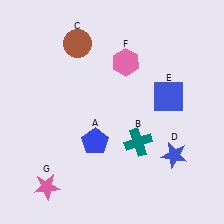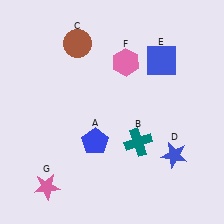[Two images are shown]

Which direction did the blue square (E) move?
The blue square (E) moved up.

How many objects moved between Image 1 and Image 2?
1 object moved between the two images.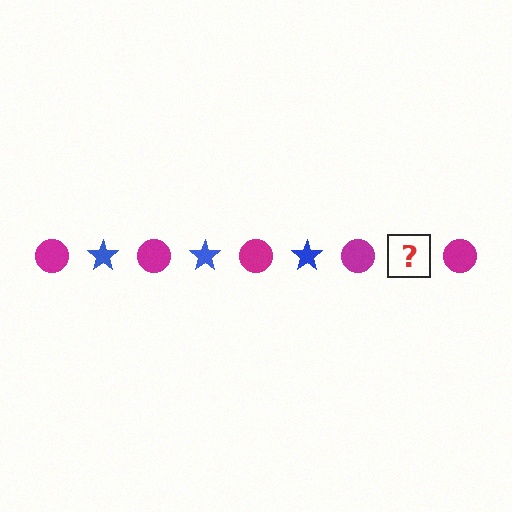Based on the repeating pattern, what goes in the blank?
The blank should be a blue star.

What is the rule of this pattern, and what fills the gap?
The rule is that the pattern alternates between magenta circle and blue star. The gap should be filled with a blue star.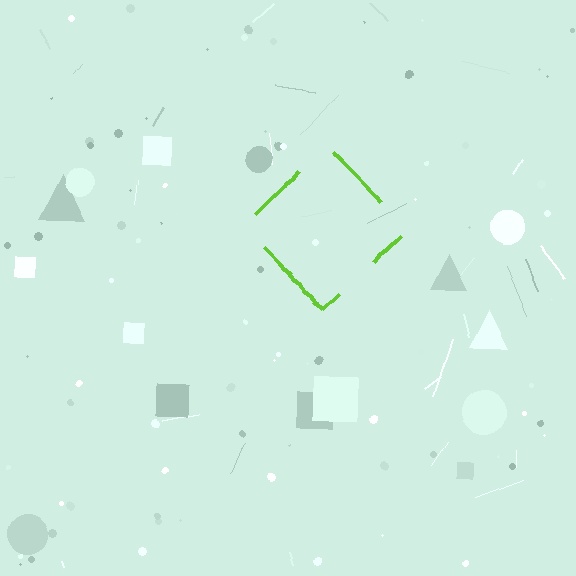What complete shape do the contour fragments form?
The contour fragments form a diamond.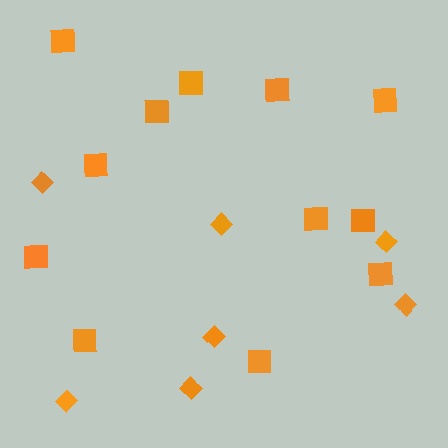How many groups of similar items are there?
There are 2 groups: one group of squares (12) and one group of diamonds (7).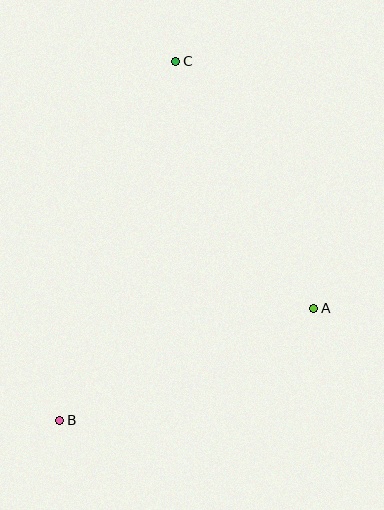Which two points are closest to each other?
Points A and B are closest to each other.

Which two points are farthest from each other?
Points B and C are farthest from each other.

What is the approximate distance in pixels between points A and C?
The distance between A and C is approximately 283 pixels.